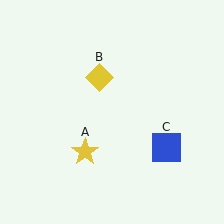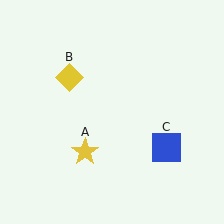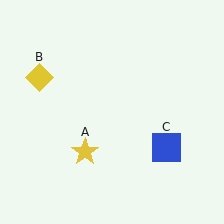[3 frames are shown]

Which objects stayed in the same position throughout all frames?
Yellow star (object A) and blue square (object C) remained stationary.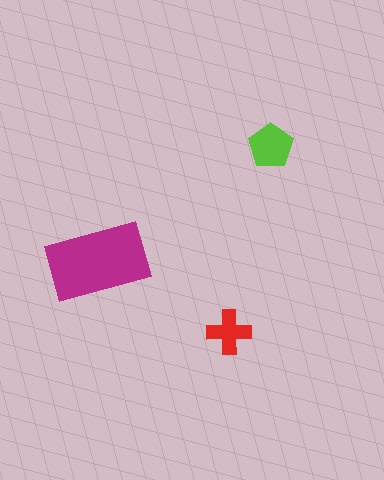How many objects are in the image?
There are 3 objects in the image.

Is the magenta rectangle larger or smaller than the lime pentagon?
Larger.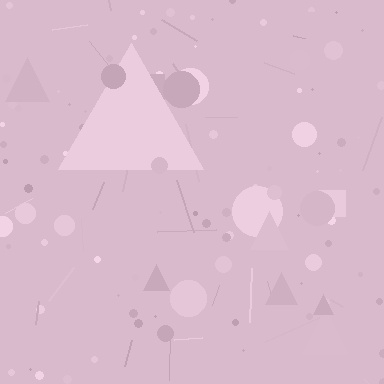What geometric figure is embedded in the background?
A triangle is embedded in the background.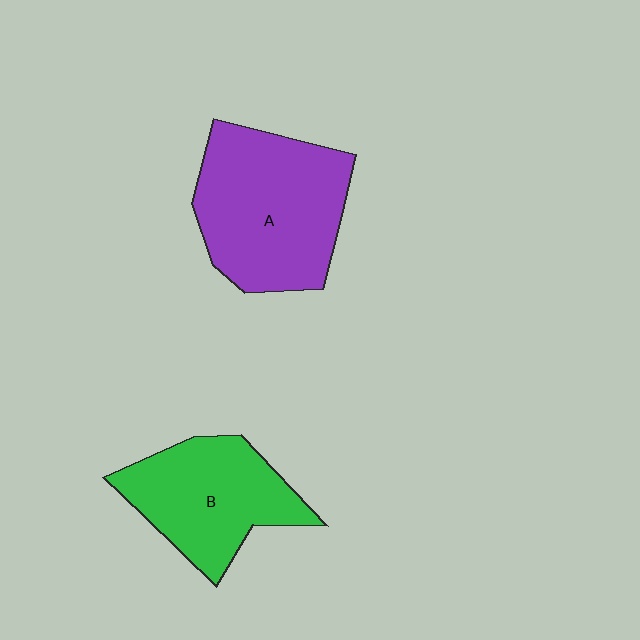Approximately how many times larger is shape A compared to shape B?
Approximately 1.3 times.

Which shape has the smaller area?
Shape B (green).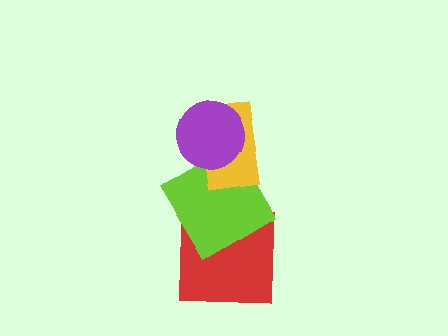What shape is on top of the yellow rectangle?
The purple circle is on top of the yellow rectangle.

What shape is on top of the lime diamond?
The yellow rectangle is on top of the lime diamond.